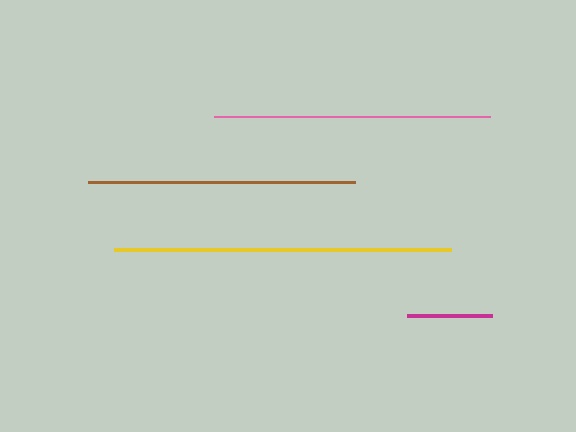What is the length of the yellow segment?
The yellow segment is approximately 337 pixels long.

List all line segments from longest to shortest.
From longest to shortest: yellow, pink, brown, magenta.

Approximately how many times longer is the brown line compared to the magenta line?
The brown line is approximately 3.1 times the length of the magenta line.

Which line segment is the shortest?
The magenta line is the shortest at approximately 85 pixels.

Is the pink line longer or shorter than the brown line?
The pink line is longer than the brown line.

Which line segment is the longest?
The yellow line is the longest at approximately 337 pixels.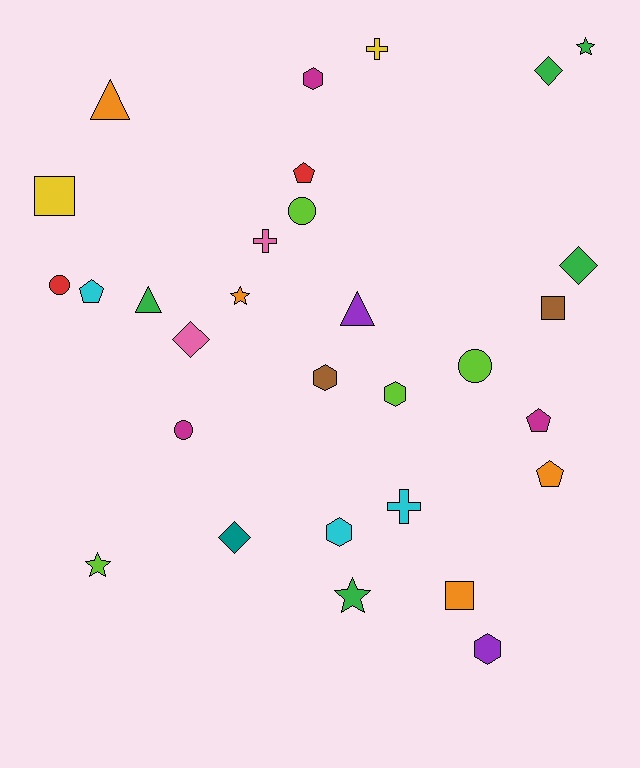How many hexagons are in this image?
There are 5 hexagons.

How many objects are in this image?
There are 30 objects.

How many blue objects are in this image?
There are no blue objects.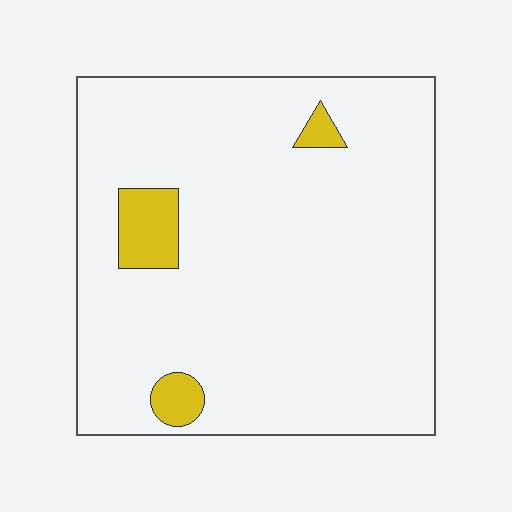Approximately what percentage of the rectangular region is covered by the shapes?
Approximately 5%.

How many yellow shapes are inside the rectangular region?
3.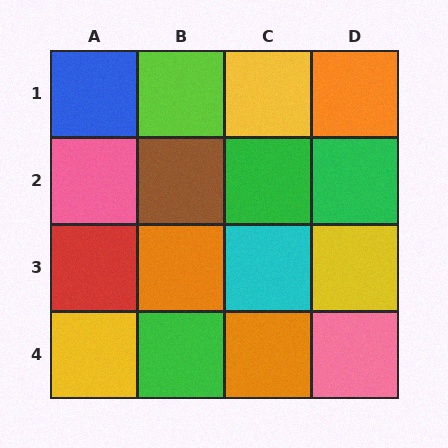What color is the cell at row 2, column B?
Brown.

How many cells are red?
1 cell is red.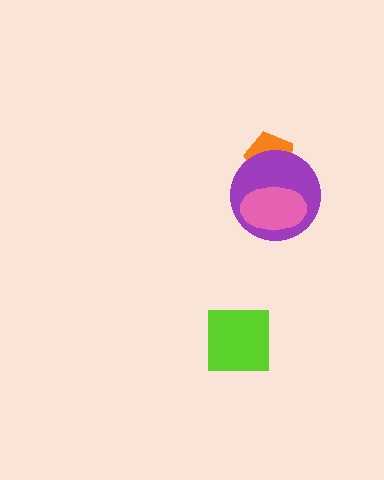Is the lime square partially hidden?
No, no other shape covers it.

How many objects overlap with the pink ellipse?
2 objects overlap with the pink ellipse.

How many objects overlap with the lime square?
0 objects overlap with the lime square.